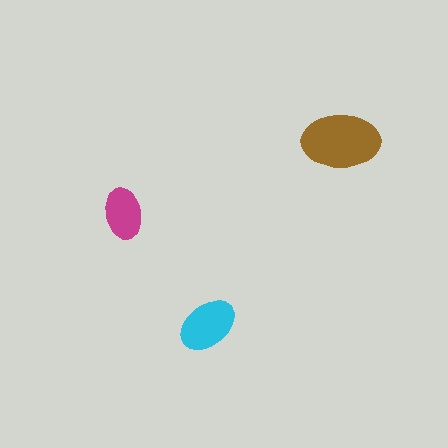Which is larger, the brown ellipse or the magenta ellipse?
The brown one.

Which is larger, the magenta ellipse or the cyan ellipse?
The cyan one.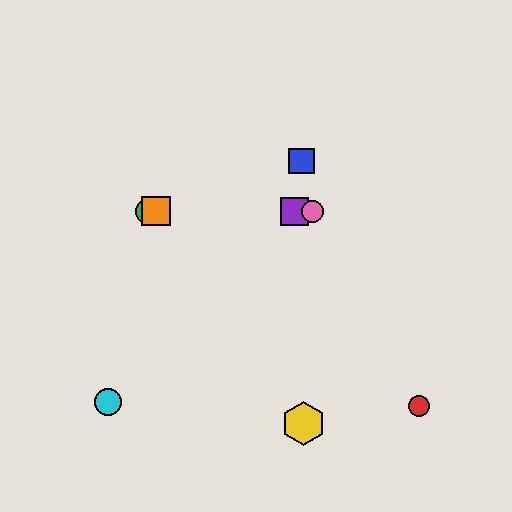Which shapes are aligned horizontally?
The green circle, the purple square, the orange square, the pink circle are aligned horizontally.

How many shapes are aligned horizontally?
4 shapes (the green circle, the purple square, the orange square, the pink circle) are aligned horizontally.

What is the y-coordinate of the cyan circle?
The cyan circle is at y≈402.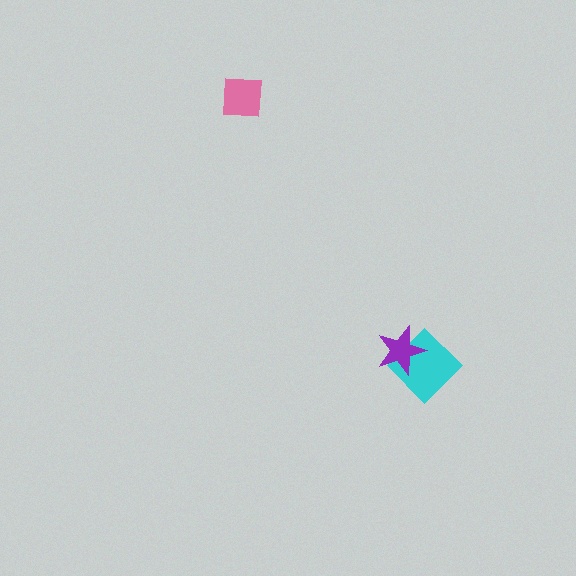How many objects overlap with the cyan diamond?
1 object overlaps with the cyan diamond.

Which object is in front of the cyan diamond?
The purple star is in front of the cyan diamond.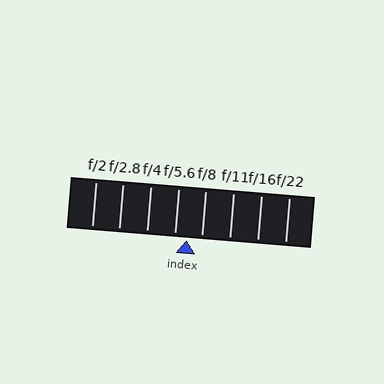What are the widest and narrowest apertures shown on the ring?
The widest aperture shown is f/2 and the narrowest is f/22.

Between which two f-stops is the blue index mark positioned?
The index mark is between f/5.6 and f/8.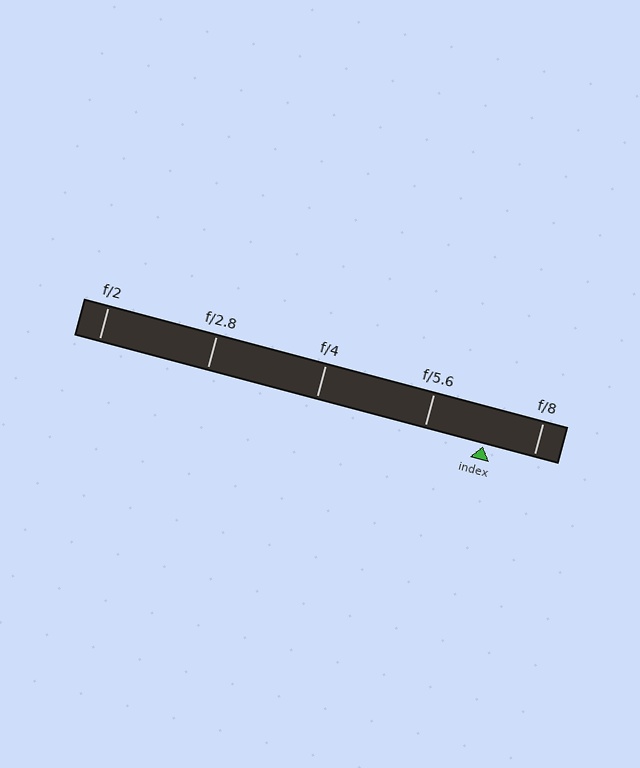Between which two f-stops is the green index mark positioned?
The index mark is between f/5.6 and f/8.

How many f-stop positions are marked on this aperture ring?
There are 5 f-stop positions marked.